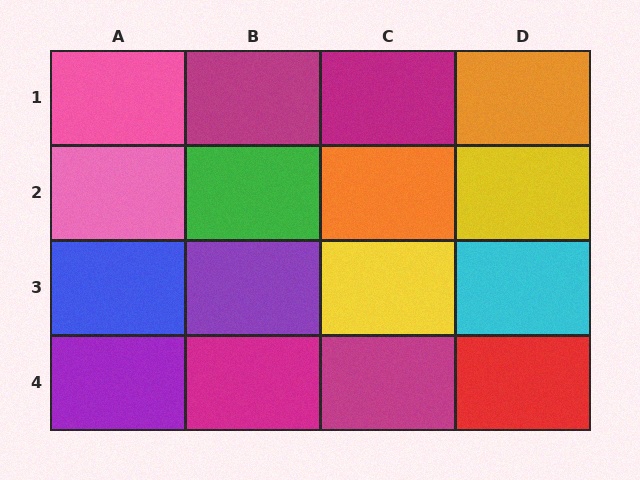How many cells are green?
1 cell is green.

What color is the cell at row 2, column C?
Orange.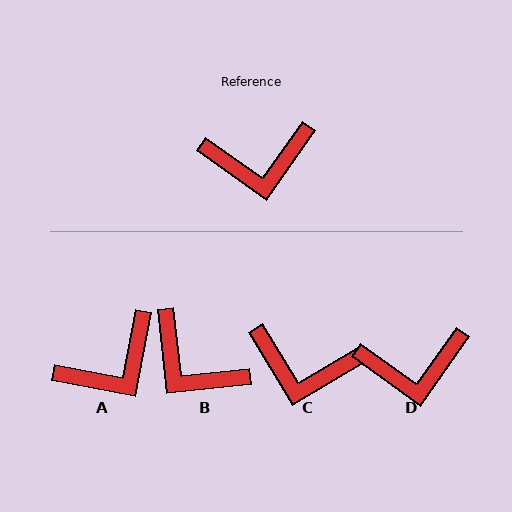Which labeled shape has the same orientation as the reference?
D.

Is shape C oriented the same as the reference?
No, it is off by about 24 degrees.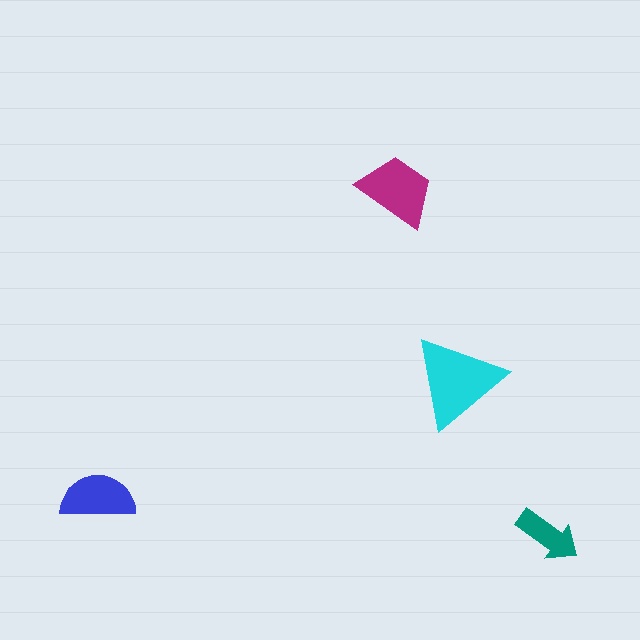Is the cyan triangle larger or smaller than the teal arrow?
Larger.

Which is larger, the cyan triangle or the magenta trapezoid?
The cyan triangle.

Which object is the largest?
The cyan triangle.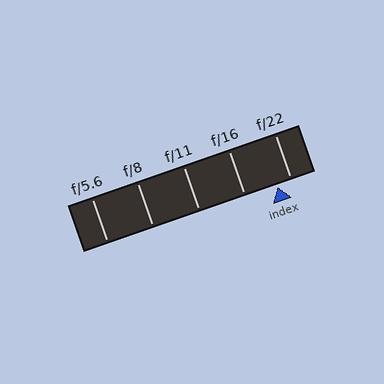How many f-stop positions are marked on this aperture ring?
There are 5 f-stop positions marked.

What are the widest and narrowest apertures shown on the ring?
The widest aperture shown is f/5.6 and the narrowest is f/22.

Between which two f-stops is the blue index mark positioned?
The index mark is between f/16 and f/22.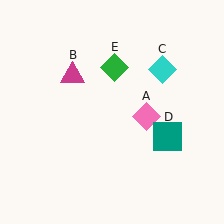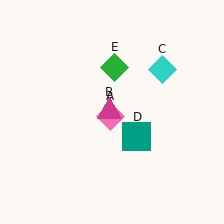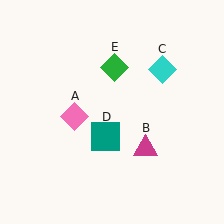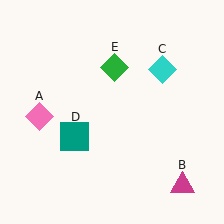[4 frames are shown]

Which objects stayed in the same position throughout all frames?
Cyan diamond (object C) and green diamond (object E) remained stationary.